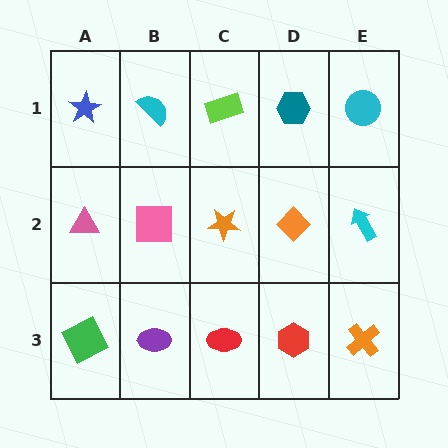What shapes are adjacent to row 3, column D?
An orange diamond (row 2, column D), a red ellipse (row 3, column C), an orange cross (row 3, column E).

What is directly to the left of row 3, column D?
A red ellipse.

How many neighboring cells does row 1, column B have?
3.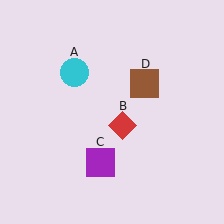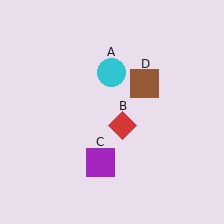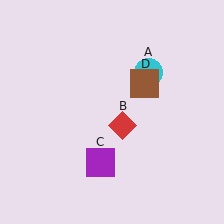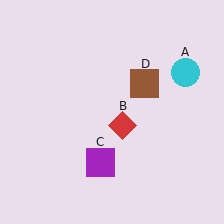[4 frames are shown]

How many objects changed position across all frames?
1 object changed position: cyan circle (object A).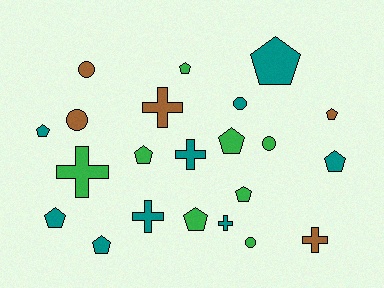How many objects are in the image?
There are 22 objects.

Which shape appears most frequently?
Pentagon, with 11 objects.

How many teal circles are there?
There is 1 teal circle.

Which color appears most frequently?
Teal, with 9 objects.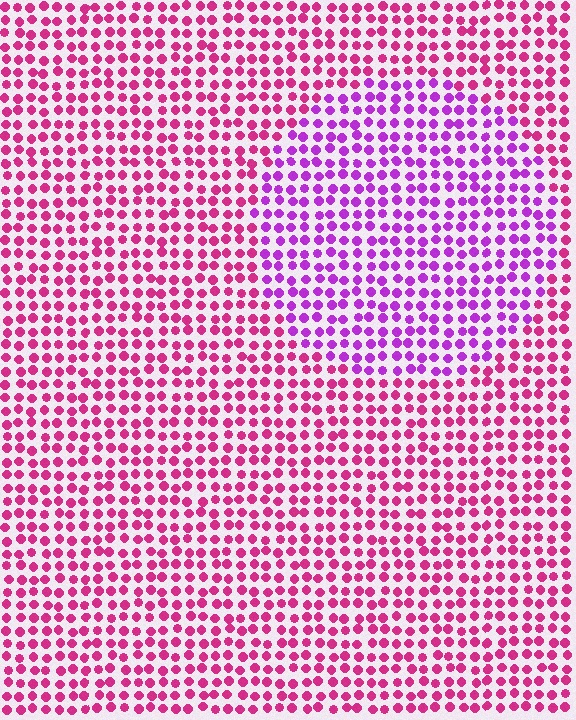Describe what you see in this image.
The image is filled with small magenta elements in a uniform arrangement. A circle-shaped region is visible where the elements are tinted to a slightly different hue, forming a subtle color boundary.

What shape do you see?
I see a circle.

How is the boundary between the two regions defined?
The boundary is defined purely by a slight shift in hue (about 37 degrees). Spacing, size, and orientation are identical on both sides.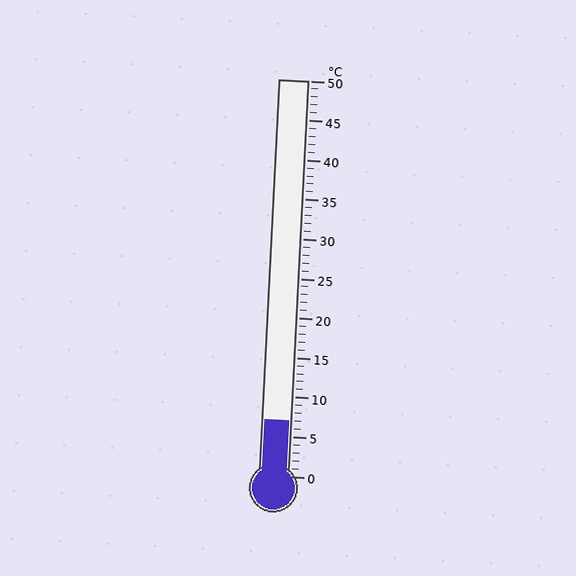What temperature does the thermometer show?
The thermometer shows approximately 7°C.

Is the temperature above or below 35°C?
The temperature is below 35°C.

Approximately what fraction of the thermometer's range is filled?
The thermometer is filled to approximately 15% of its range.